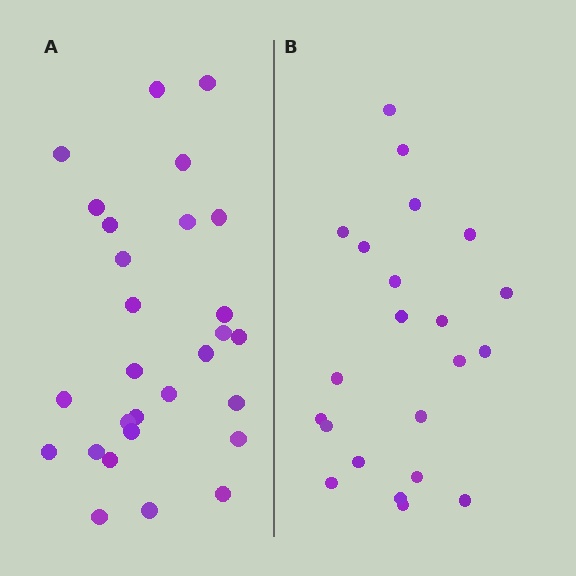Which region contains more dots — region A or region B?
Region A (the left region) has more dots.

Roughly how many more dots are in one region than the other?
Region A has about 6 more dots than region B.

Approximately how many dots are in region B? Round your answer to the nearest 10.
About 20 dots. (The exact count is 22, which rounds to 20.)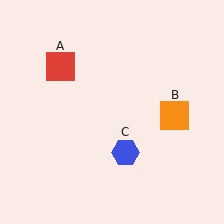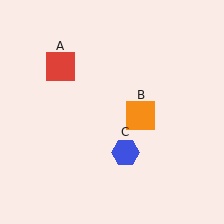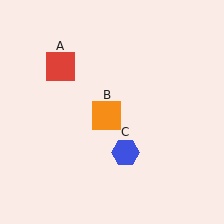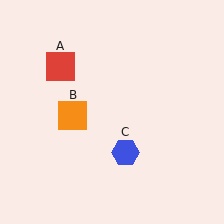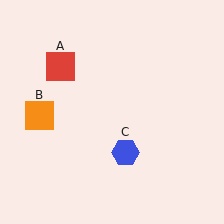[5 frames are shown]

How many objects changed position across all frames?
1 object changed position: orange square (object B).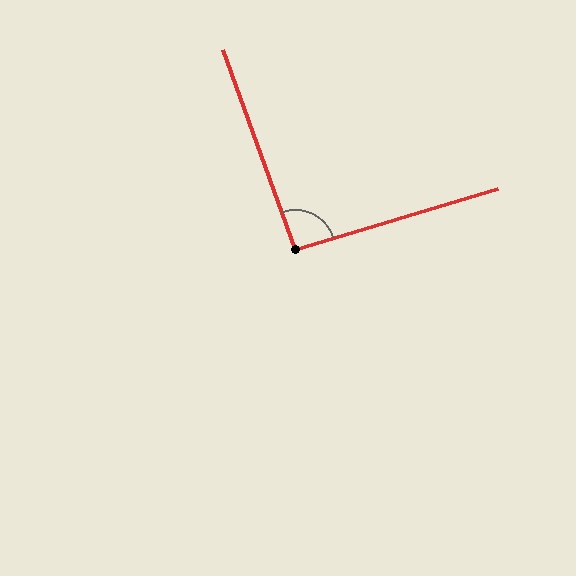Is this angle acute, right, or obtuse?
It is approximately a right angle.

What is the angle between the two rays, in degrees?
Approximately 93 degrees.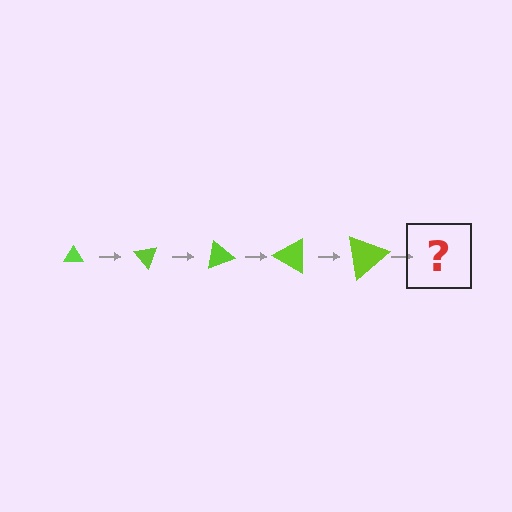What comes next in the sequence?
The next element should be a triangle, larger than the previous one and rotated 250 degrees from the start.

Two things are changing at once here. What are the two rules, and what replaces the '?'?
The two rules are that the triangle grows larger each step and it rotates 50 degrees each step. The '?' should be a triangle, larger than the previous one and rotated 250 degrees from the start.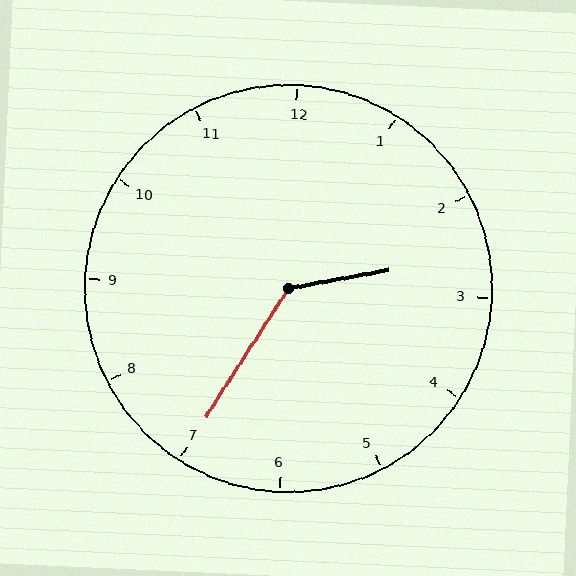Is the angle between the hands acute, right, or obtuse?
It is obtuse.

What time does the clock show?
2:35.